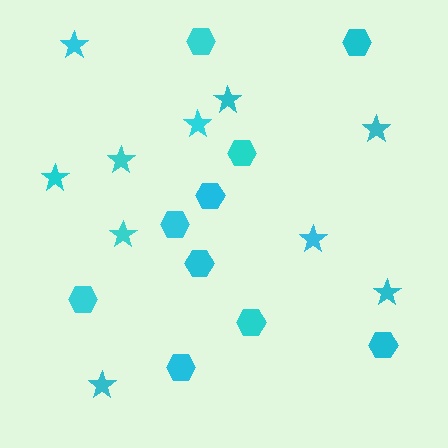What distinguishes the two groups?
There are 2 groups: one group of hexagons (10) and one group of stars (10).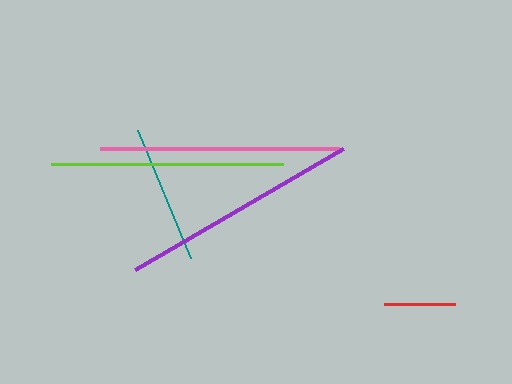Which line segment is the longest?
The purple line is the longest at approximately 241 pixels.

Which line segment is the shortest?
The red line is the shortest at approximately 71 pixels.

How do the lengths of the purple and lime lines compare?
The purple and lime lines are approximately the same length.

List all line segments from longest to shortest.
From longest to shortest: purple, pink, lime, teal, red.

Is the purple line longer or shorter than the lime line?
The purple line is longer than the lime line.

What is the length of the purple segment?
The purple segment is approximately 241 pixels long.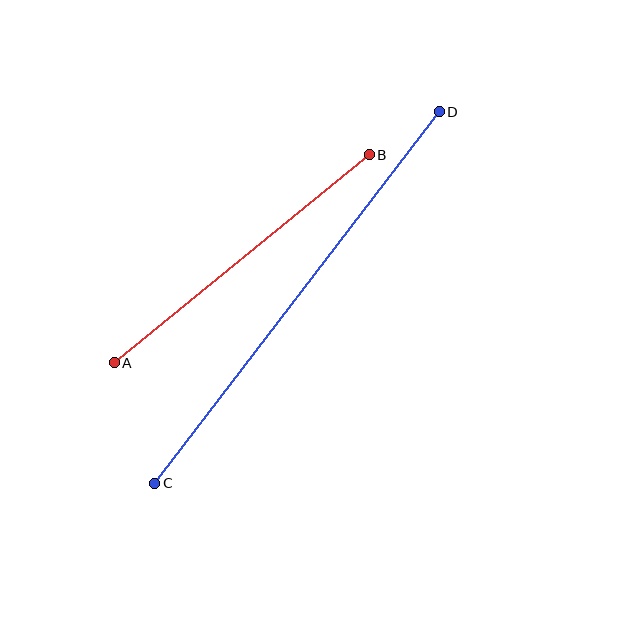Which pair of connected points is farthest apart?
Points C and D are farthest apart.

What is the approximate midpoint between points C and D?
The midpoint is at approximately (297, 298) pixels.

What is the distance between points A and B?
The distance is approximately 329 pixels.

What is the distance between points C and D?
The distance is approximately 468 pixels.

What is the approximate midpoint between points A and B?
The midpoint is at approximately (242, 259) pixels.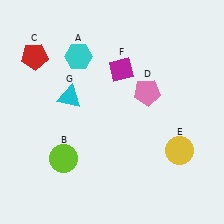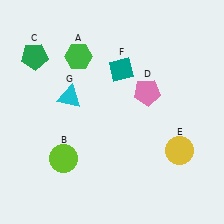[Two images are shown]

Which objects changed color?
A changed from cyan to green. C changed from red to green. F changed from magenta to teal.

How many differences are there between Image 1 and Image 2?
There are 3 differences between the two images.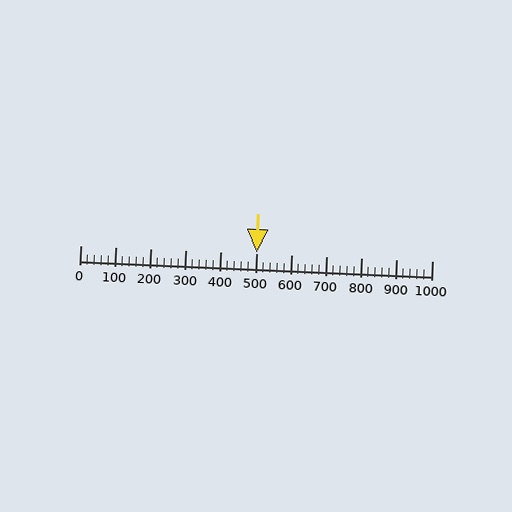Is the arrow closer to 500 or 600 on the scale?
The arrow is closer to 500.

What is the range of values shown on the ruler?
The ruler shows values from 0 to 1000.